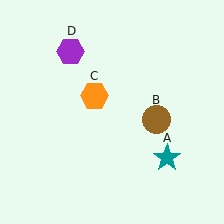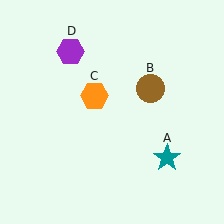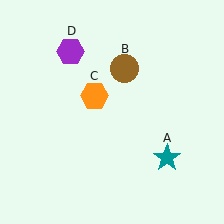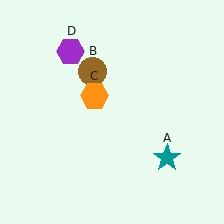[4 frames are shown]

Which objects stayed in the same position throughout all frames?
Teal star (object A) and orange hexagon (object C) and purple hexagon (object D) remained stationary.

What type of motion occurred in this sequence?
The brown circle (object B) rotated counterclockwise around the center of the scene.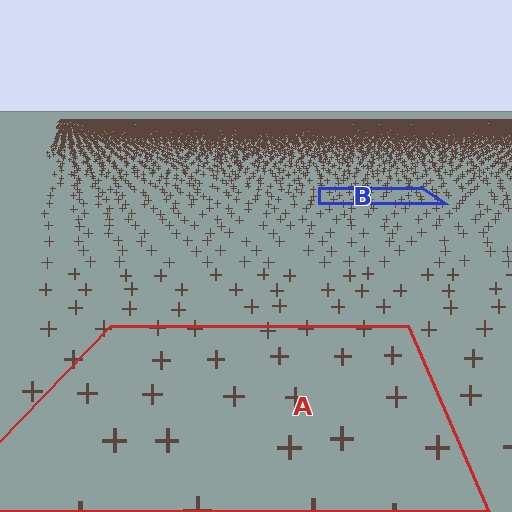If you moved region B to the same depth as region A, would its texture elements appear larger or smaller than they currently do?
They would appear larger. At a closer depth, the same texture elements are projected at a bigger on-screen size.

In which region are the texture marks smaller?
The texture marks are smaller in region B, because it is farther away.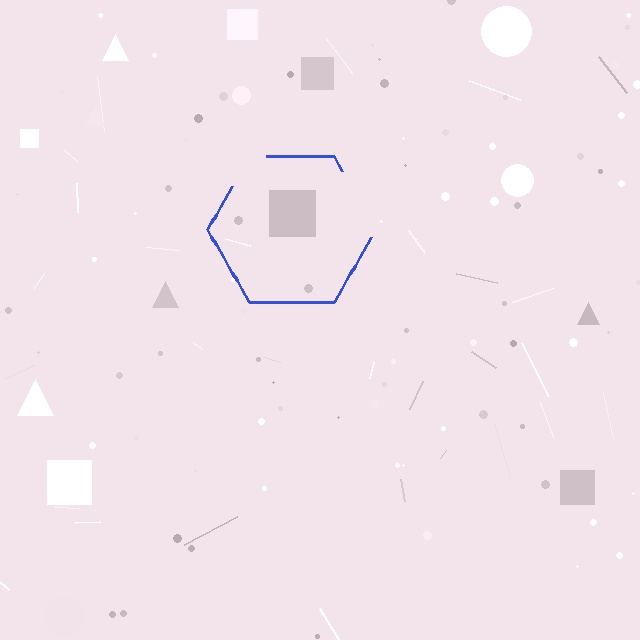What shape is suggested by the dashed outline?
The dashed outline suggests a hexagon.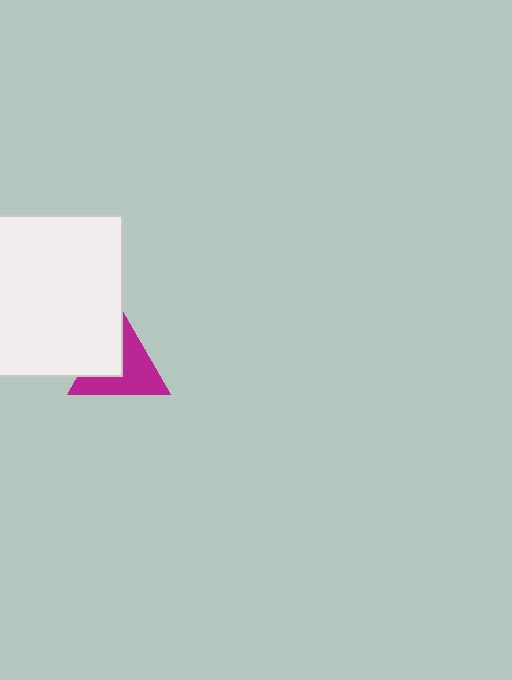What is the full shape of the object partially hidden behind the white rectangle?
The partially hidden object is a magenta triangle.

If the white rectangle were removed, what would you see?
You would see the complete magenta triangle.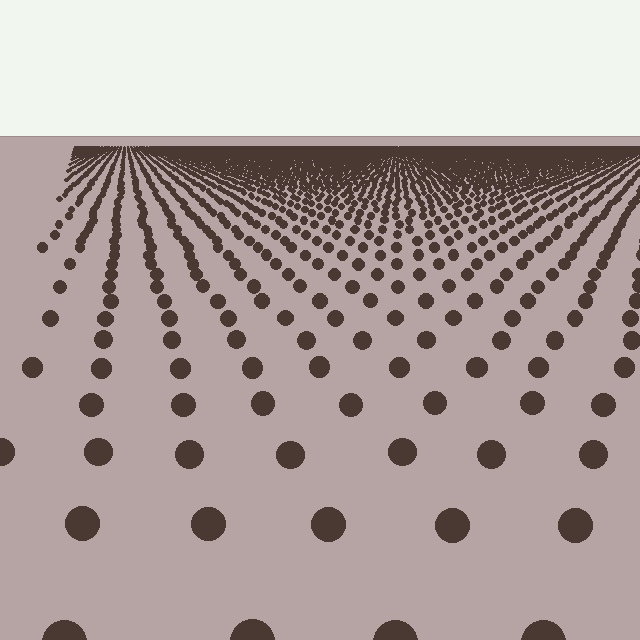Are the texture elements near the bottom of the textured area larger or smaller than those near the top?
Larger. Near the bottom, elements are closer to the viewer and appear at a bigger on-screen size.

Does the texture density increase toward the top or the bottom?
Density increases toward the top.